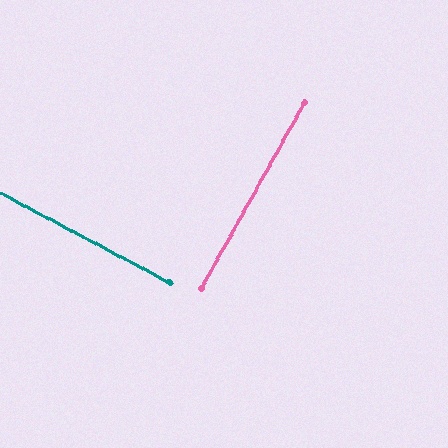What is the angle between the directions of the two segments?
Approximately 89 degrees.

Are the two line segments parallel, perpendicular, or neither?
Perpendicular — they meet at approximately 89°.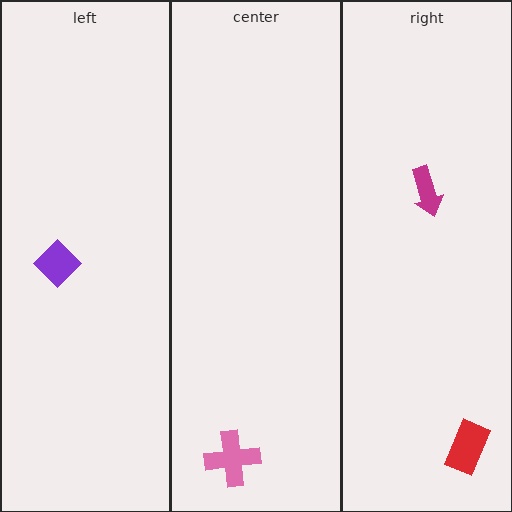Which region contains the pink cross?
The center region.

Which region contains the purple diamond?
The left region.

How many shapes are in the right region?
2.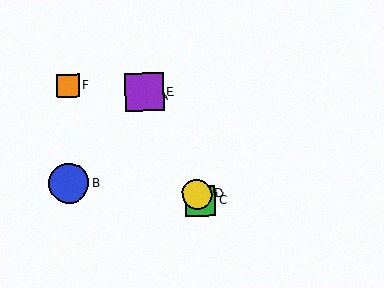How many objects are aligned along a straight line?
4 objects (A, C, D, E) are aligned along a straight line.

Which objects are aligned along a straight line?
Objects A, C, D, E are aligned along a straight line.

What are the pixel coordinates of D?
Object D is at (197, 194).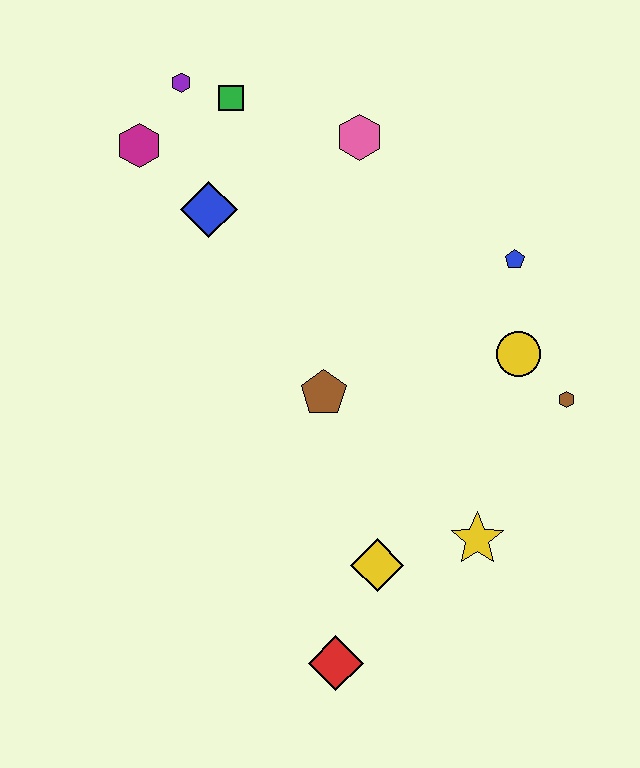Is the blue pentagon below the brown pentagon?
No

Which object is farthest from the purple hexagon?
The red diamond is farthest from the purple hexagon.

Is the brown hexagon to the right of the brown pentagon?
Yes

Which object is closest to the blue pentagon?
The yellow circle is closest to the blue pentagon.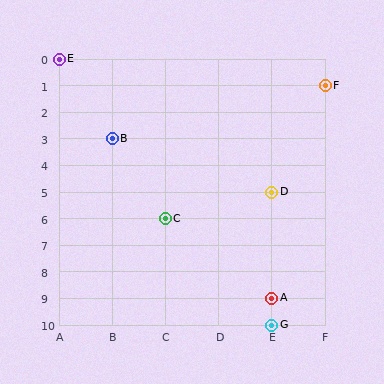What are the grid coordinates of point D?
Point D is at grid coordinates (E, 5).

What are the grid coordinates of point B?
Point B is at grid coordinates (B, 3).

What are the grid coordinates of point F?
Point F is at grid coordinates (F, 1).